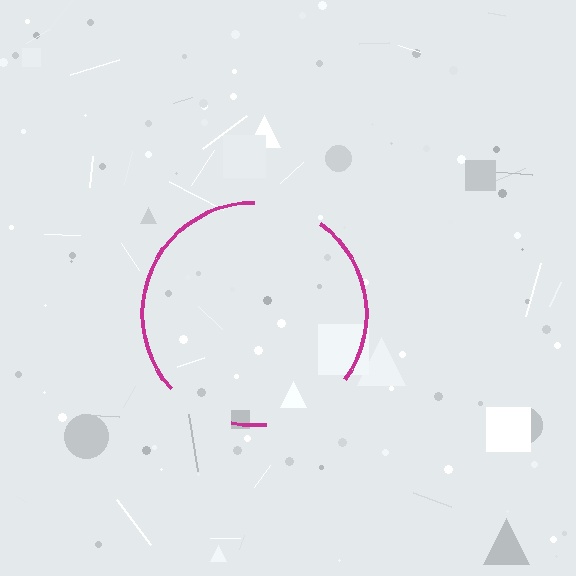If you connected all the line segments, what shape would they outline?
They would outline a circle.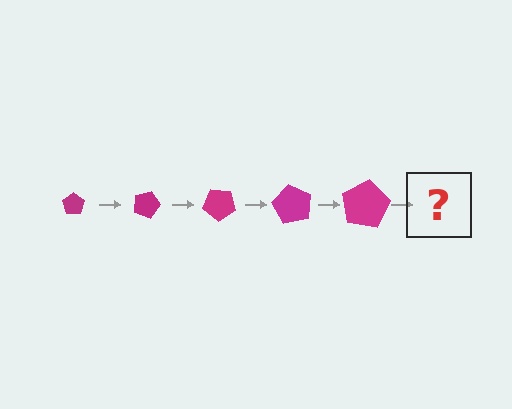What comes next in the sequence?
The next element should be a pentagon, larger than the previous one and rotated 100 degrees from the start.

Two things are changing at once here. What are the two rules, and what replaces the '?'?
The two rules are that the pentagon grows larger each step and it rotates 20 degrees each step. The '?' should be a pentagon, larger than the previous one and rotated 100 degrees from the start.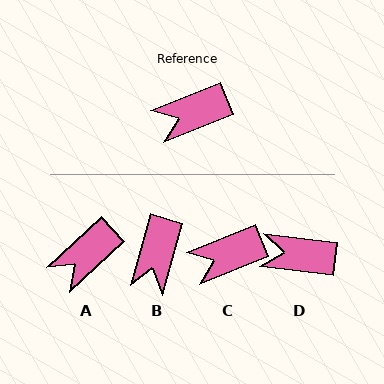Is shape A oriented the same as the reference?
No, it is off by about 20 degrees.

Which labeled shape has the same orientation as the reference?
C.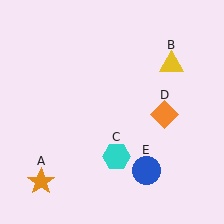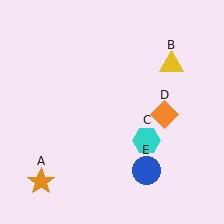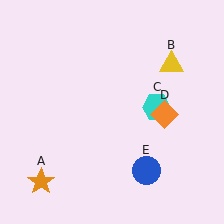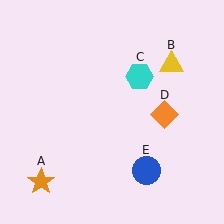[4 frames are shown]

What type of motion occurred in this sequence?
The cyan hexagon (object C) rotated counterclockwise around the center of the scene.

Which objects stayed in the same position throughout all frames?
Orange star (object A) and yellow triangle (object B) and orange diamond (object D) and blue circle (object E) remained stationary.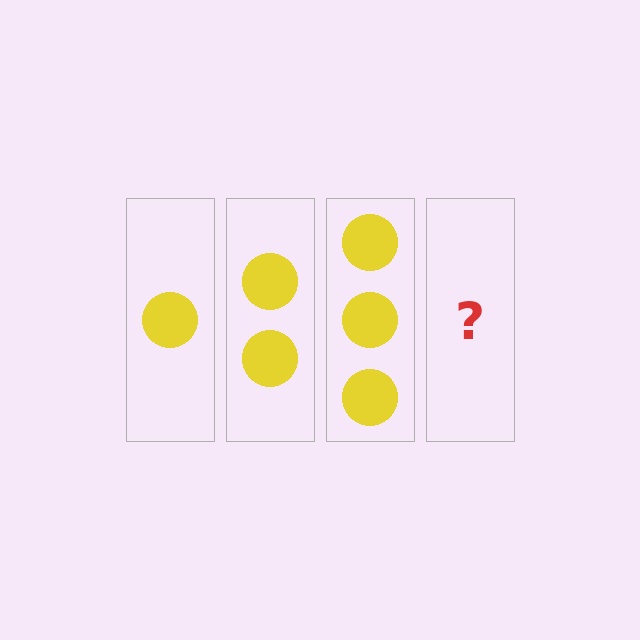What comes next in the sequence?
The next element should be 4 circles.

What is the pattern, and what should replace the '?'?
The pattern is that each step adds one more circle. The '?' should be 4 circles.